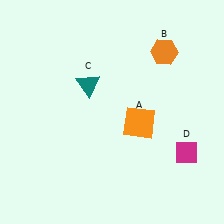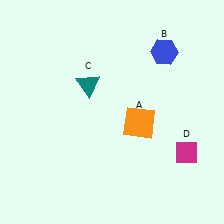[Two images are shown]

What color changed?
The hexagon (B) changed from orange in Image 1 to blue in Image 2.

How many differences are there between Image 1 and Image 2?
There is 1 difference between the two images.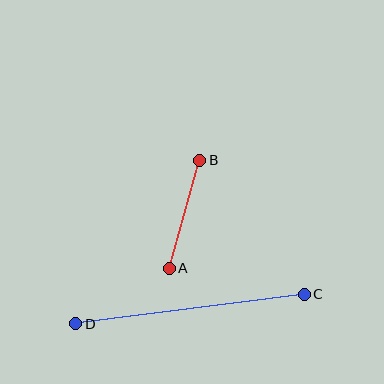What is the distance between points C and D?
The distance is approximately 230 pixels.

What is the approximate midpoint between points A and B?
The midpoint is at approximately (185, 214) pixels.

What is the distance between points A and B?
The distance is approximately 112 pixels.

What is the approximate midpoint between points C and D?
The midpoint is at approximately (190, 309) pixels.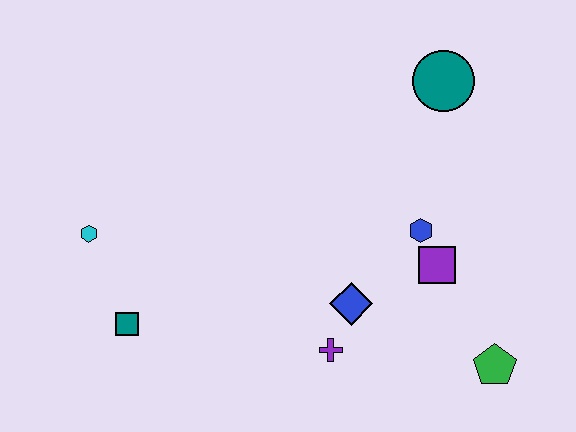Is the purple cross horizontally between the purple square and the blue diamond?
No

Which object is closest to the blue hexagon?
The purple square is closest to the blue hexagon.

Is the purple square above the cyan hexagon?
No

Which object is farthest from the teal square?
The teal circle is farthest from the teal square.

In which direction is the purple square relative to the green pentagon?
The purple square is above the green pentagon.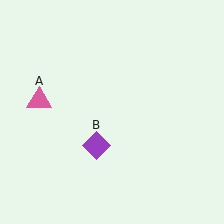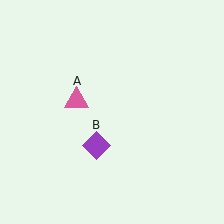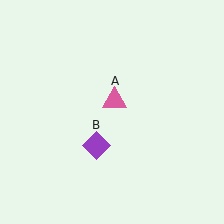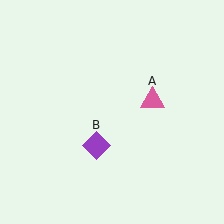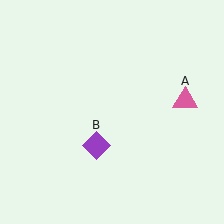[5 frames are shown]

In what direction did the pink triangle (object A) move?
The pink triangle (object A) moved right.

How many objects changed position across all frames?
1 object changed position: pink triangle (object A).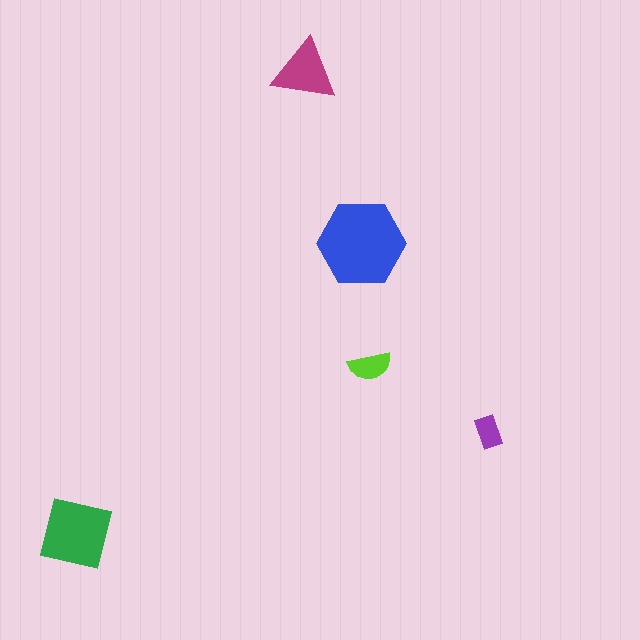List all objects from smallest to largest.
The purple rectangle, the lime semicircle, the magenta triangle, the green square, the blue hexagon.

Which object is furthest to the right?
The purple rectangle is rightmost.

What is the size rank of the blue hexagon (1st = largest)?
1st.